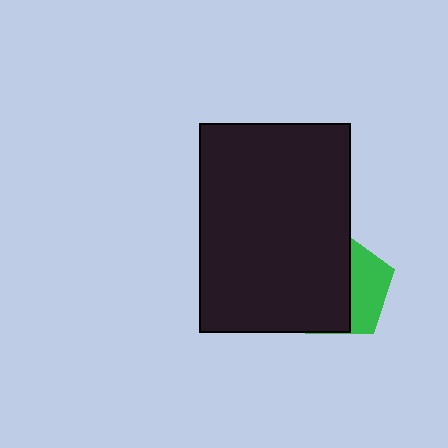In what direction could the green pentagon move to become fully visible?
The green pentagon could move right. That would shift it out from behind the black rectangle entirely.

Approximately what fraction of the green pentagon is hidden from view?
Roughly 65% of the green pentagon is hidden behind the black rectangle.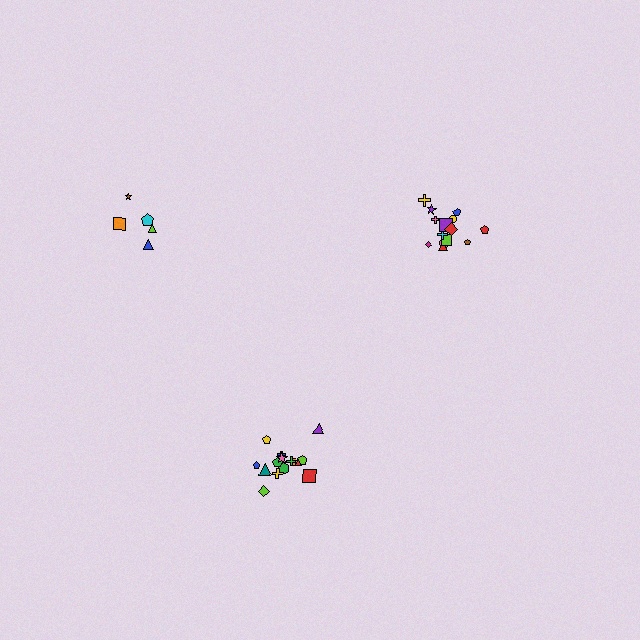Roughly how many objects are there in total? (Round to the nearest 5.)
Roughly 35 objects in total.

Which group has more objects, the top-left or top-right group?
The top-right group.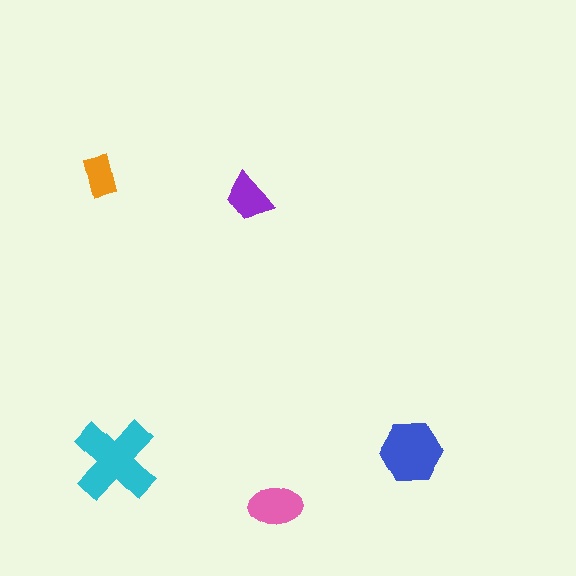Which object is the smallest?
The orange rectangle.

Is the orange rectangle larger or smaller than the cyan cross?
Smaller.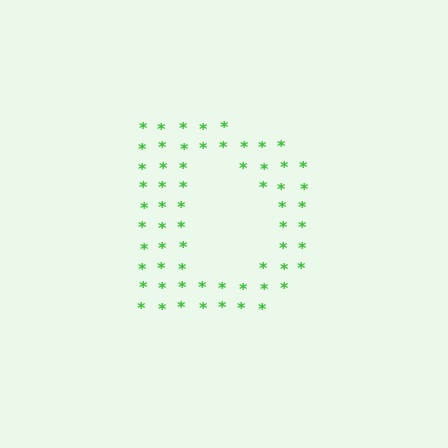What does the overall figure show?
The overall figure shows the letter D.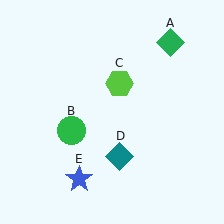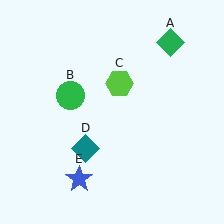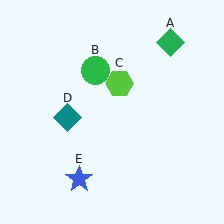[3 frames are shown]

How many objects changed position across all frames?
2 objects changed position: green circle (object B), teal diamond (object D).